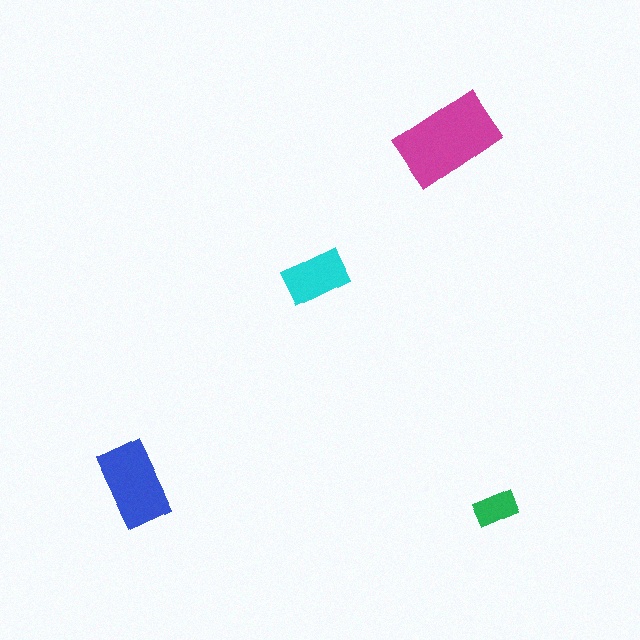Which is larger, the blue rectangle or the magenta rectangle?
The magenta one.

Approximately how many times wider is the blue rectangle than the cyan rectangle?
About 1.5 times wider.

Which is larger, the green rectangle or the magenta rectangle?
The magenta one.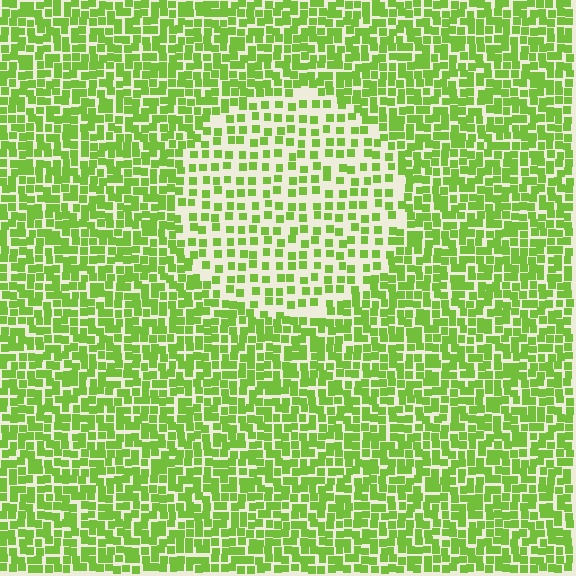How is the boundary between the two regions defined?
The boundary is defined by a change in element density (approximately 2.0x ratio). All elements are the same color, size, and shape.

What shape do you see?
I see a circle.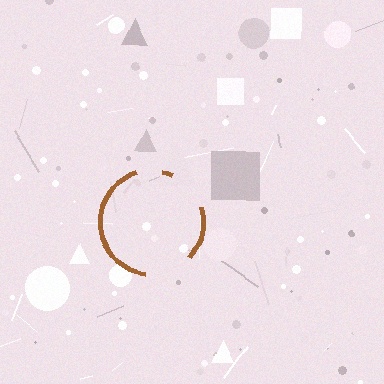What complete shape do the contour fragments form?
The contour fragments form a circle.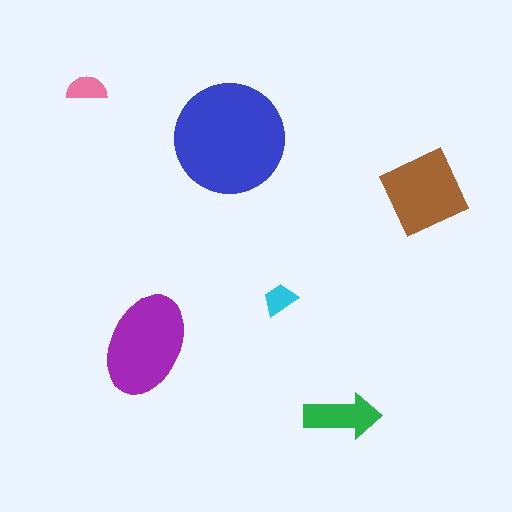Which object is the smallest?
The cyan trapezoid.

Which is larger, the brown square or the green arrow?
The brown square.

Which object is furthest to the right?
The brown square is rightmost.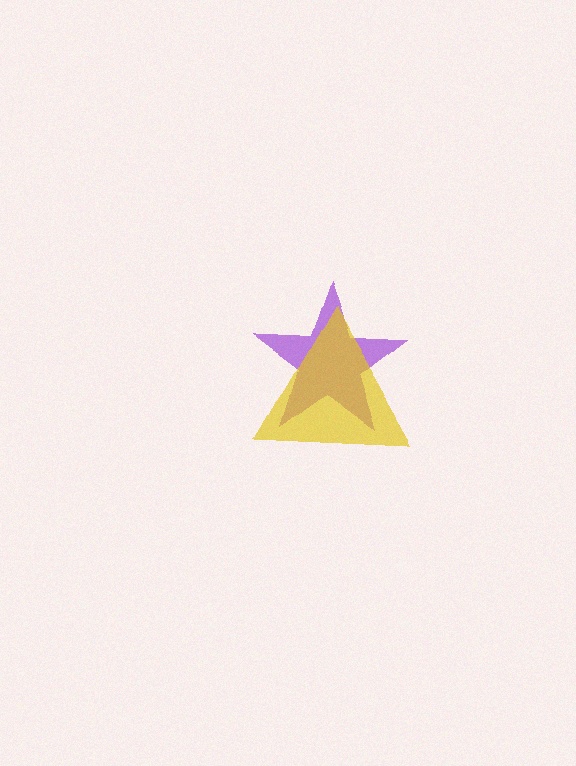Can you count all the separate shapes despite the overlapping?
Yes, there are 2 separate shapes.